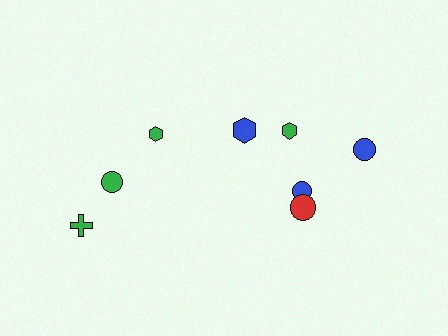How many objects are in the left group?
There are 3 objects.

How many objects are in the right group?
There are 5 objects.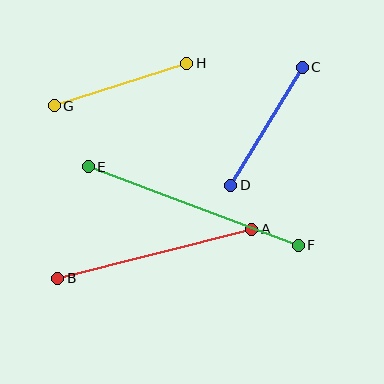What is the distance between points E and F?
The distance is approximately 224 pixels.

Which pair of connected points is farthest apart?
Points E and F are farthest apart.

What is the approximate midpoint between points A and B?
The midpoint is at approximately (155, 254) pixels.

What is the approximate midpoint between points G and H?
The midpoint is at approximately (120, 84) pixels.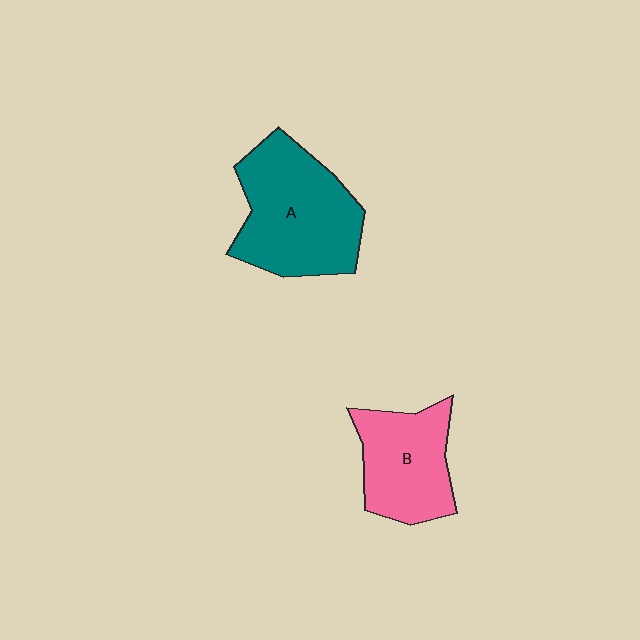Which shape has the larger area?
Shape A (teal).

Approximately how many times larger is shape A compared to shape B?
Approximately 1.4 times.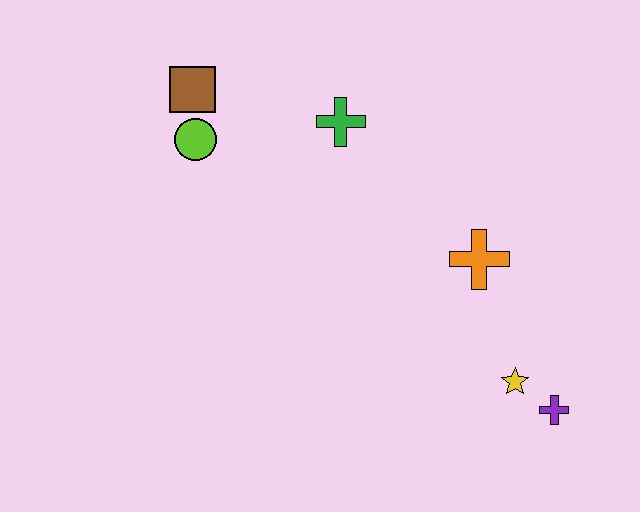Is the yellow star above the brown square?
No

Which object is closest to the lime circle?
The brown square is closest to the lime circle.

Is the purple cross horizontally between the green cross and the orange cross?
No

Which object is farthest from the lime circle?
The purple cross is farthest from the lime circle.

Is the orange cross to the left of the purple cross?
Yes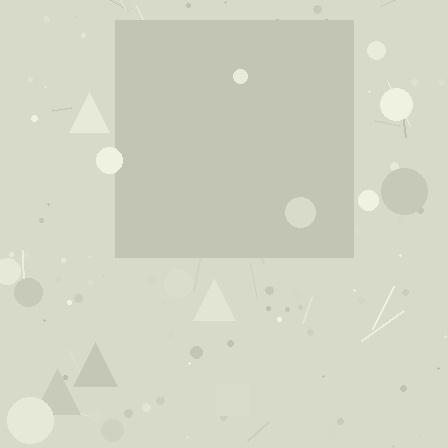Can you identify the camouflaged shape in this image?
The camouflaged shape is a square.